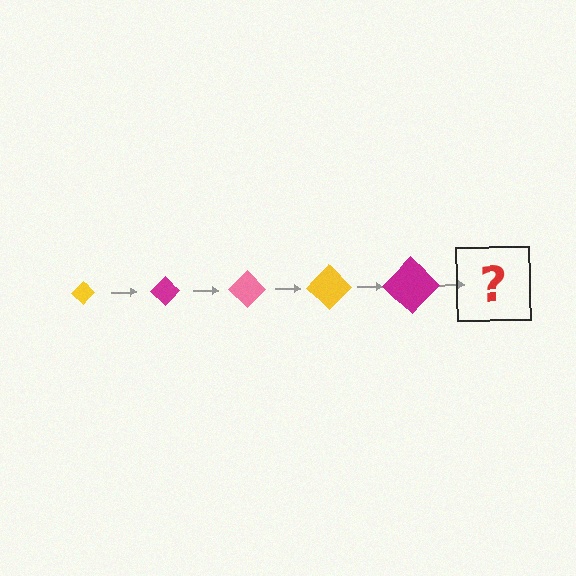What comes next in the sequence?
The next element should be a pink diamond, larger than the previous one.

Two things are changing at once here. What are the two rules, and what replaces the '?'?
The two rules are that the diamond grows larger each step and the color cycles through yellow, magenta, and pink. The '?' should be a pink diamond, larger than the previous one.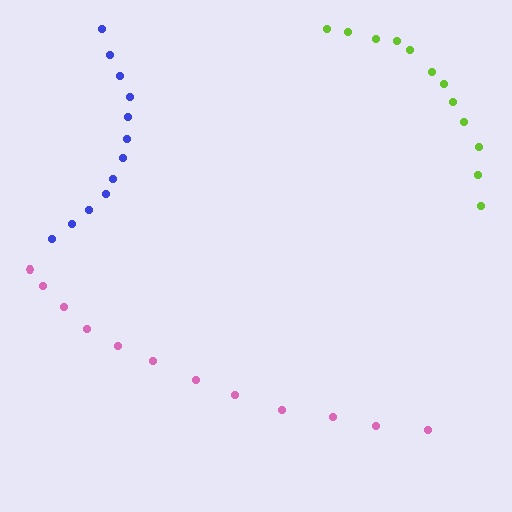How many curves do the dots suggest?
There are 3 distinct paths.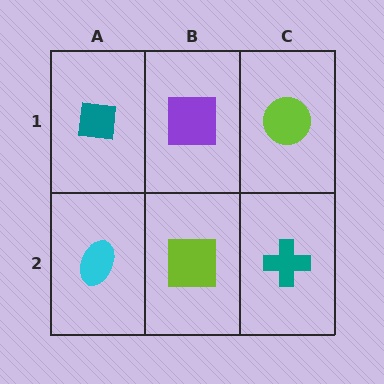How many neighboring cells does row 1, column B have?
3.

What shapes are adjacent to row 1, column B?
A lime square (row 2, column B), a teal square (row 1, column A), a lime circle (row 1, column C).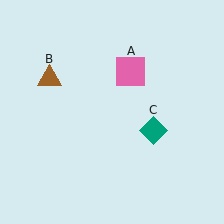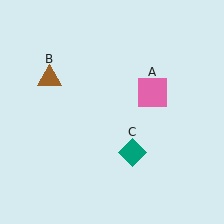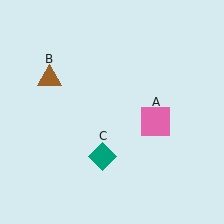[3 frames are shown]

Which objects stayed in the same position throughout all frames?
Brown triangle (object B) remained stationary.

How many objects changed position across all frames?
2 objects changed position: pink square (object A), teal diamond (object C).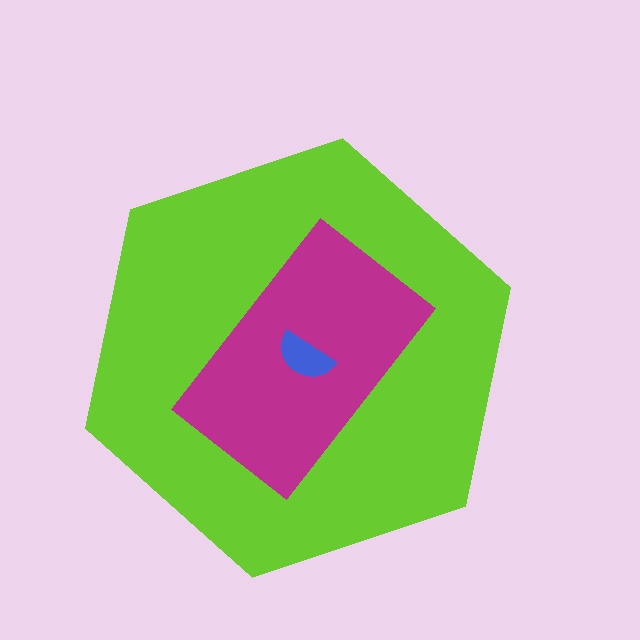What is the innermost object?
The blue semicircle.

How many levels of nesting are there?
3.